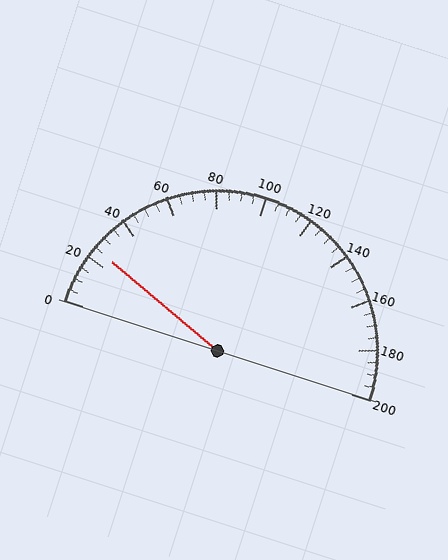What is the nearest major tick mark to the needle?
The nearest major tick mark is 20.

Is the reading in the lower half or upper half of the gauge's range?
The reading is in the lower half of the range (0 to 200).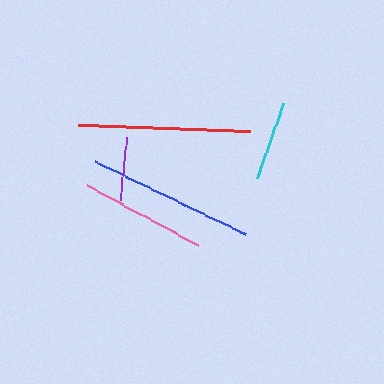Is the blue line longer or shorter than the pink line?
The blue line is longer than the pink line.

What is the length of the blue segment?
The blue segment is approximately 167 pixels long.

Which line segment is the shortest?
The purple line is the shortest at approximately 64 pixels.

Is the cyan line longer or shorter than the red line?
The red line is longer than the cyan line.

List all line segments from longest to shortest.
From longest to shortest: red, blue, pink, cyan, purple.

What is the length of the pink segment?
The pink segment is approximately 126 pixels long.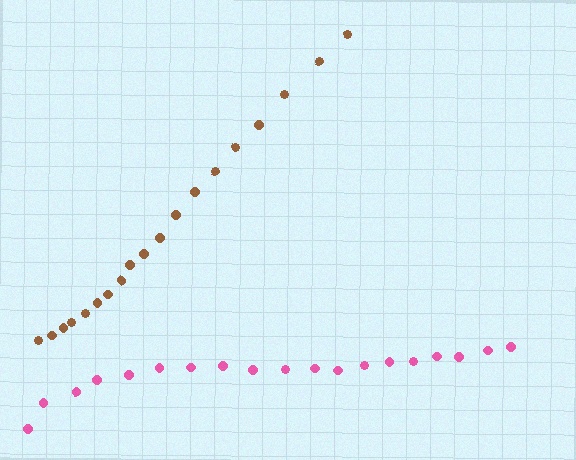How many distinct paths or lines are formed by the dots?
There are 2 distinct paths.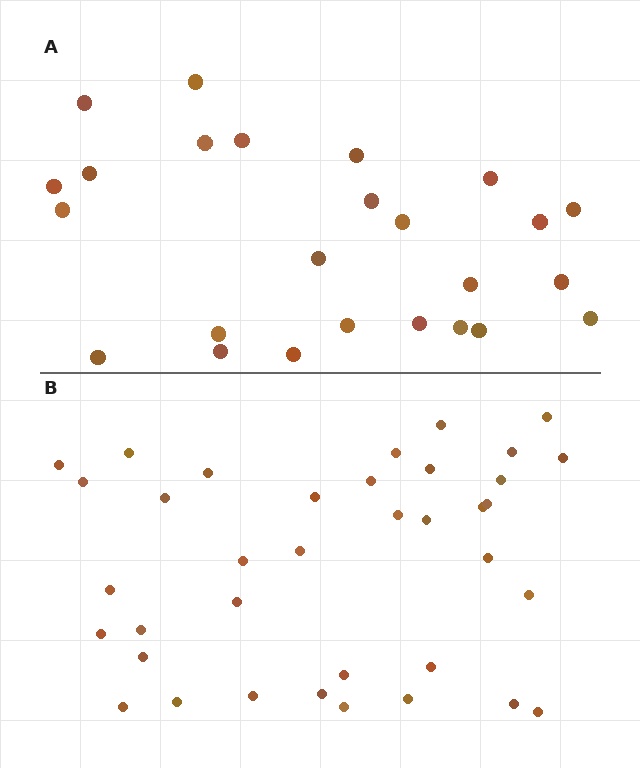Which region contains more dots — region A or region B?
Region B (the bottom region) has more dots.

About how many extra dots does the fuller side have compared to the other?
Region B has roughly 12 or so more dots than region A.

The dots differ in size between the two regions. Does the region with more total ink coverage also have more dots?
No. Region A has more total ink coverage because its dots are larger, but region B actually contains more individual dots. Total area can be misleading — the number of items is what matters here.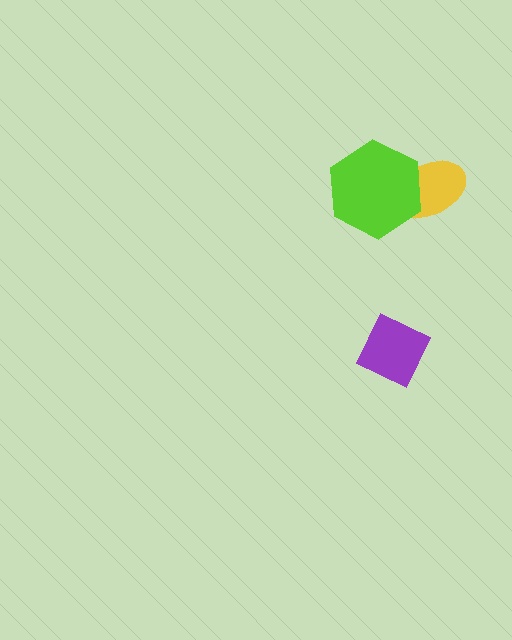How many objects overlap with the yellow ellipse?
1 object overlaps with the yellow ellipse.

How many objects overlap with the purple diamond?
0 objects overlap with the purple diamond.